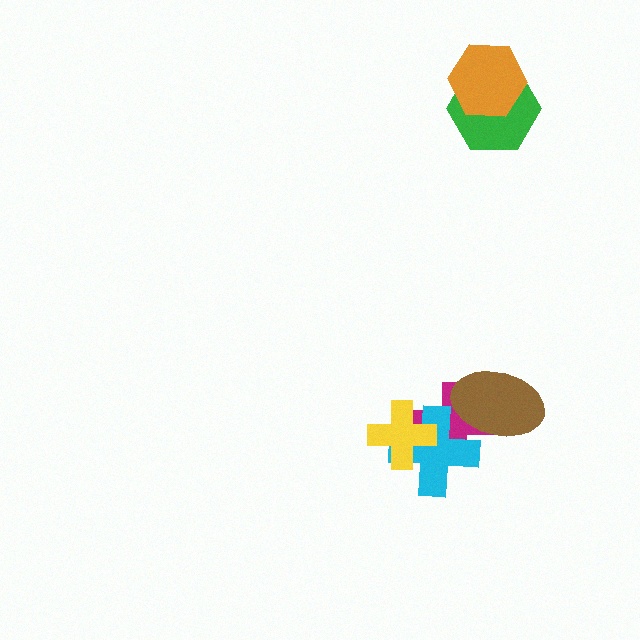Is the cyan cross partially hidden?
Yes, it is partially covered by another shape.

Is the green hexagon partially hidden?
Yes, it is partially covered by another shape.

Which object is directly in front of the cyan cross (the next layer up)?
The yellow cross is directly in front of the cyan cross.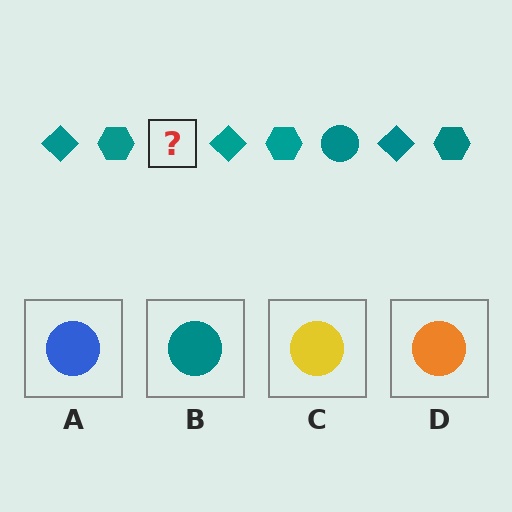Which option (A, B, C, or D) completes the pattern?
B.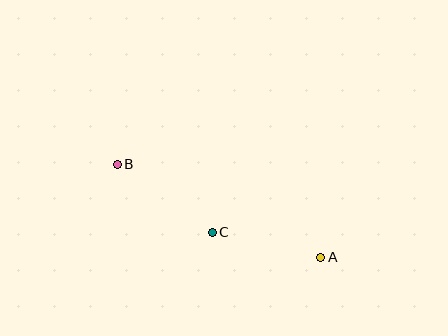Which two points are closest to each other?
Points A and C are closest to each other.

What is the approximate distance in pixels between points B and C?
The distance between B and C is approximately 117 pixels.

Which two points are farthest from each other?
Points A and B are farthest from each other.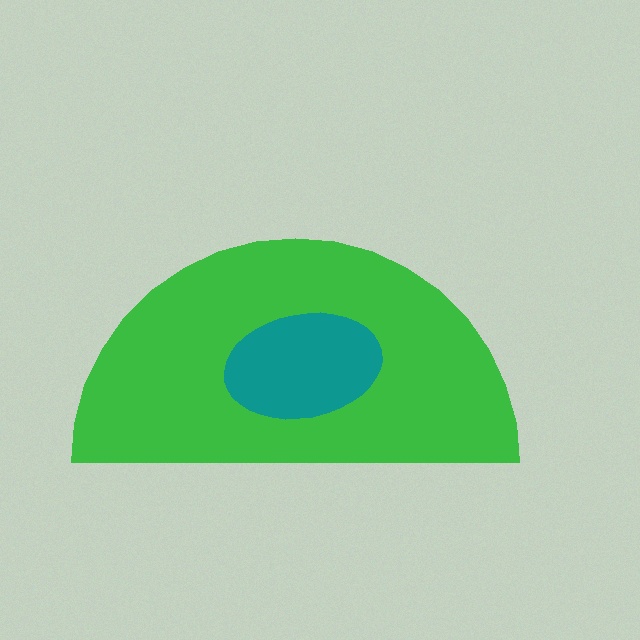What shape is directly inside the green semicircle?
The teal ellipse.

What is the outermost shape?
The green semicircle.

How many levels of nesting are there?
2.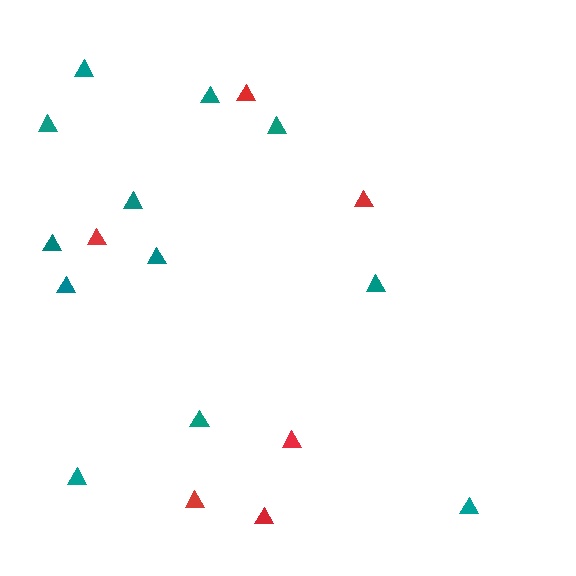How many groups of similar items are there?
There are 2 groups: one group of teal triangles (12) and one group of red triangles (6).